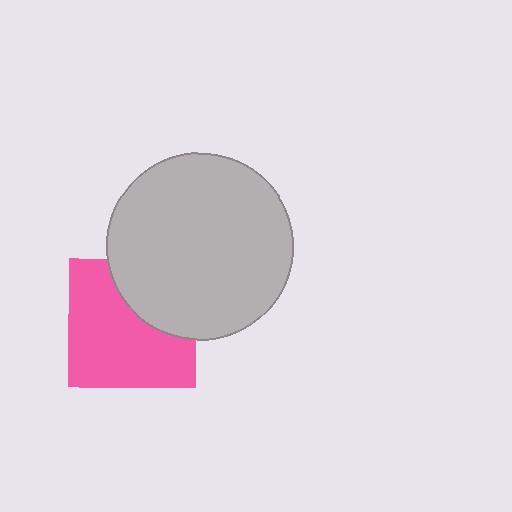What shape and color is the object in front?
The object in front is a light gray circle.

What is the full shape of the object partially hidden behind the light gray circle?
The partially hidden object is a pink square.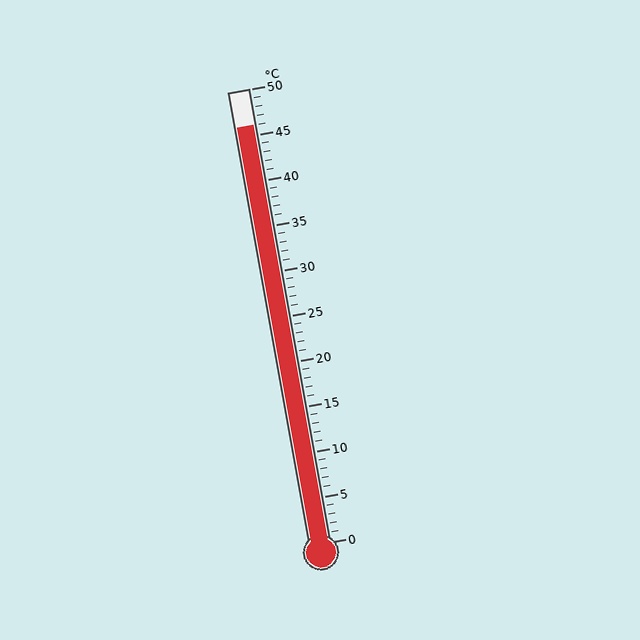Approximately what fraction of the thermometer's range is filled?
The thermometer is filled to approximately 90% of its range.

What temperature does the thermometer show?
The thermometer shows approximately 46°C.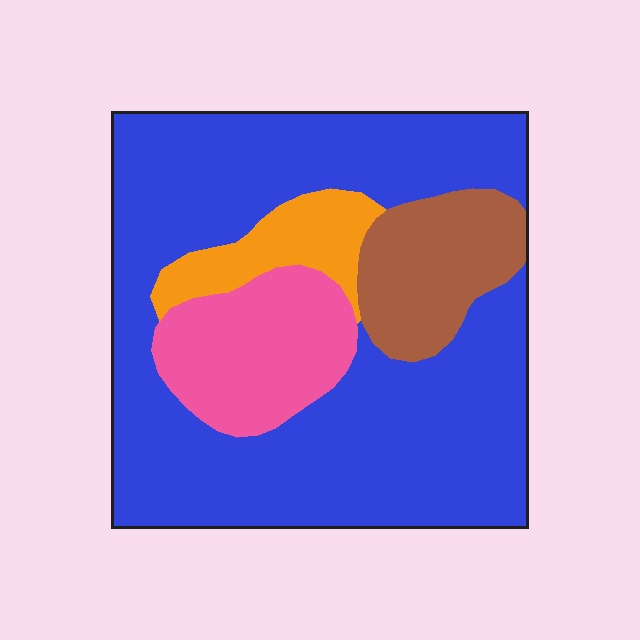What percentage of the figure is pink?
Pink takes up about one eighth (1/8) of the figure.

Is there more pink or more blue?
Blue.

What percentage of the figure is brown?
Brown covers about 10% of the figure.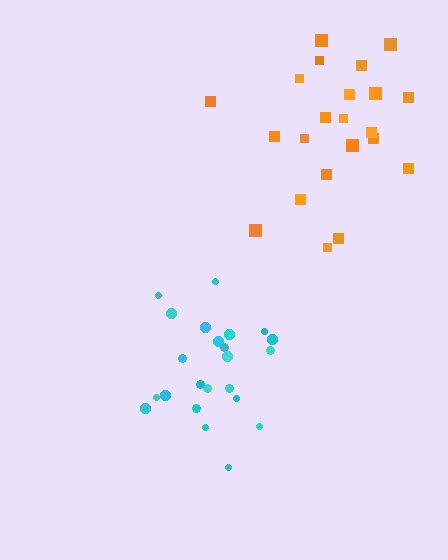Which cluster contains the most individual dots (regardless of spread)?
Cyan (24).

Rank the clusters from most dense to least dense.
cyan, orange.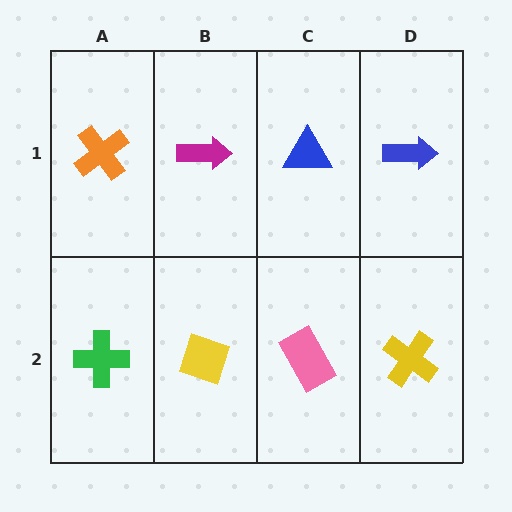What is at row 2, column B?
A yellow diamond.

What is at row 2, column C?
A pink rectangle.